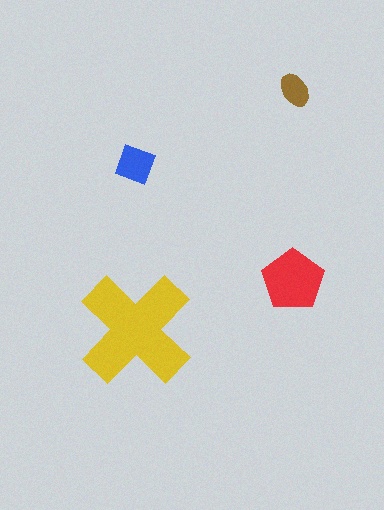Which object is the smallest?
The brown ellipse.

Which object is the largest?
The yellow cross.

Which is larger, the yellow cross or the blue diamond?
The yellow cross.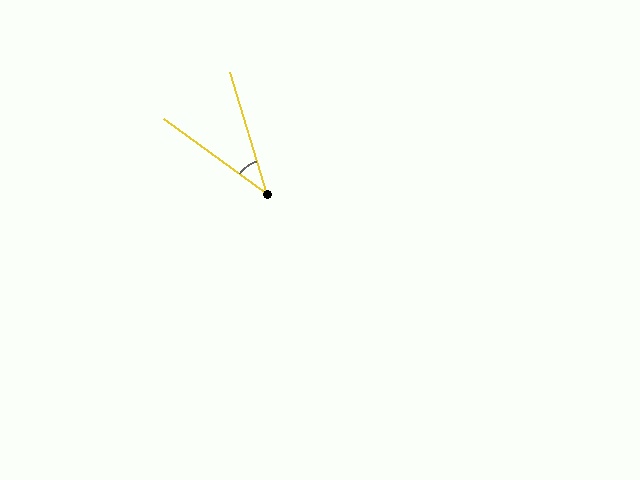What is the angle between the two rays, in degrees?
Approximately 37 degrees.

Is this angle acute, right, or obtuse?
It is acute.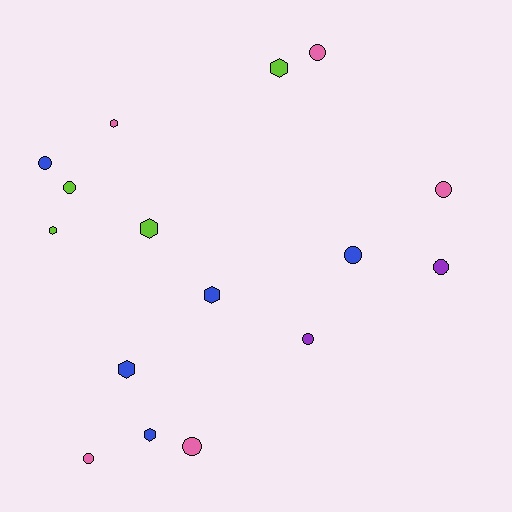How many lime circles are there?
There is 1 lime circle.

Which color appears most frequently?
Pink, with 5 objects.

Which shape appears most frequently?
Circle, with 9 objects.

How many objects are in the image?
There are 16 objects.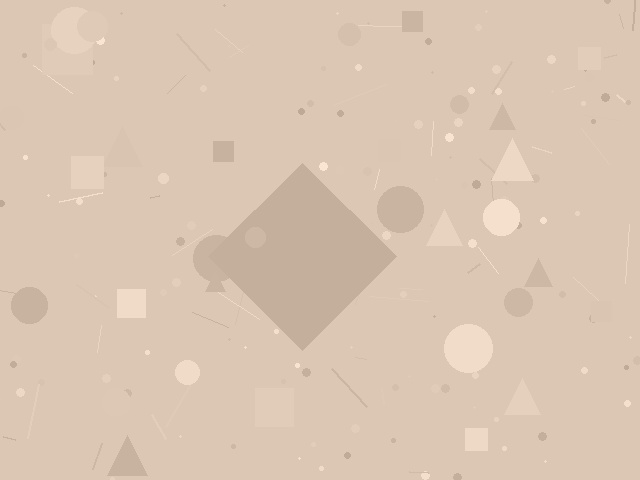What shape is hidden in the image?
A diamond is hidden in the image.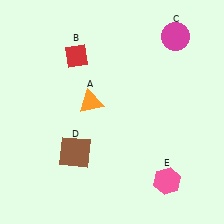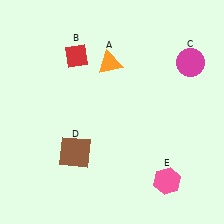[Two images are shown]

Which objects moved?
The objects that moved are: the orange triangle (A), the magenta circle (C).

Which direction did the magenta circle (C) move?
The magenta circle (C) moved down.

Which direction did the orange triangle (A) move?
The orange triangle (A) moved up.